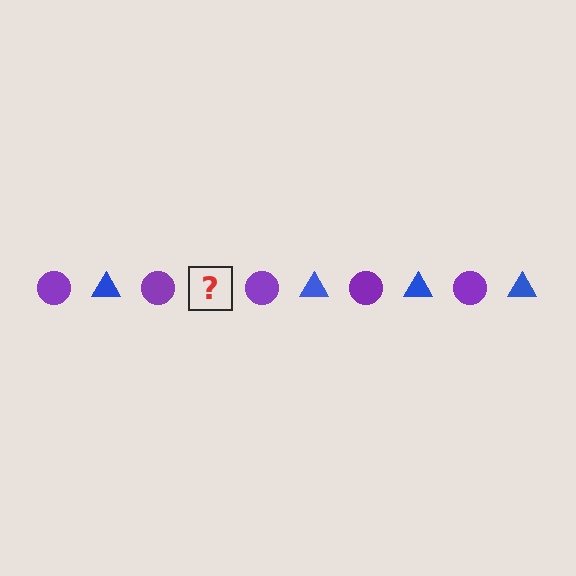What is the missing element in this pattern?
The missing element is a blue triangle.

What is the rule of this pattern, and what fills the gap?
The rule is that the pattern alternates between purple circle and blue triangle. The gap should be filled with a blue triangle.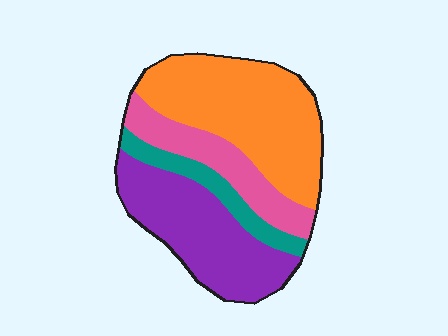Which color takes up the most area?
Orange, at roughly 40%.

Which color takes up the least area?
Teal, at roughly 10%.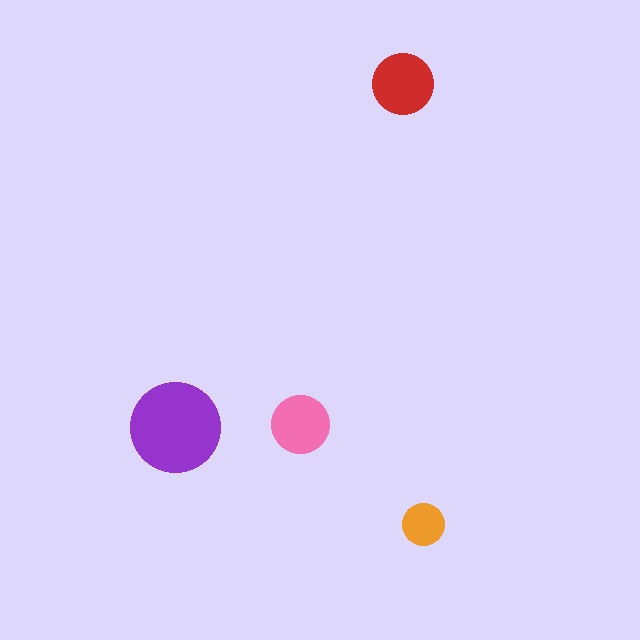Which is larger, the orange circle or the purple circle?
The purple one.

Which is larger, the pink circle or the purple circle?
The purple one.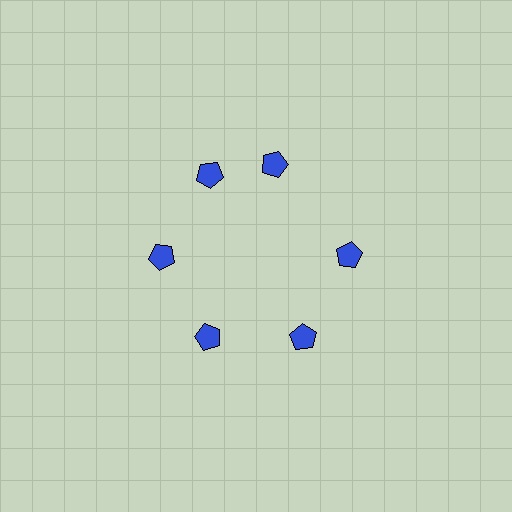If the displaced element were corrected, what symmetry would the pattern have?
It would have 6-fold rotational symmetry — the pattern would map onto itself every 60 degrees.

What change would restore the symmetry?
The symmetry would be restored by rotating it back into even spacing with its neighbors so that all 6 pentagons sit at equal angles and equal distance from the center.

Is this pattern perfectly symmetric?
No. The 6 blue pentagons are arranged in a ring, but one element near the 1 o'clock position is rotated out of alignment along the ring, breaking the 6-fold rotational symmetry.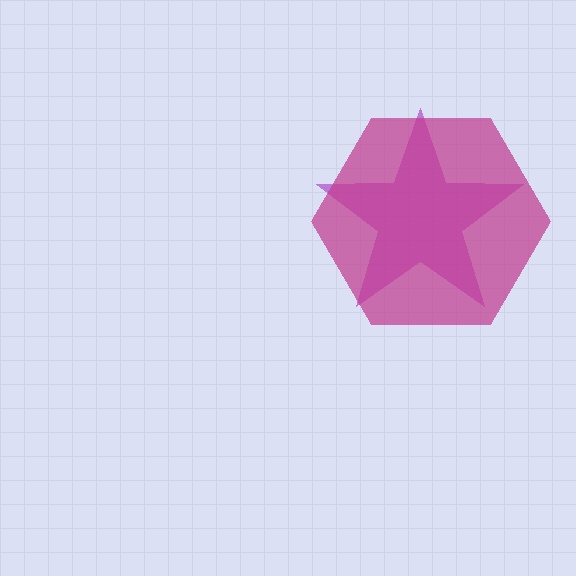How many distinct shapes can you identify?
There are 2 distinct shapes: a purple star, a magenta hexagon.